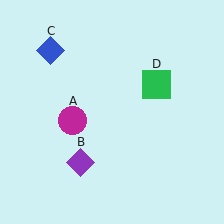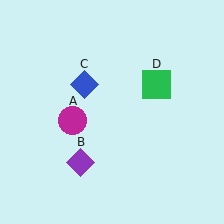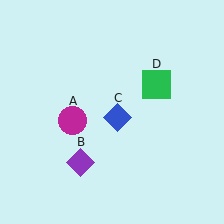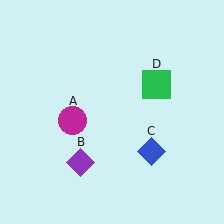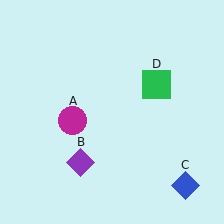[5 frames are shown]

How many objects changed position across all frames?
1 object changed position: blue diamond (object C).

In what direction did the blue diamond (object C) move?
The blue diamond (object C) moved down and to the right.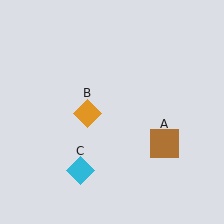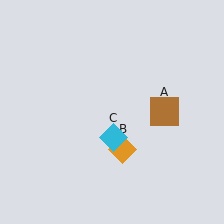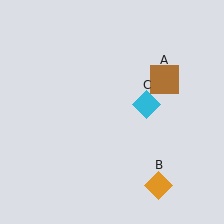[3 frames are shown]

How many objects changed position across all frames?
3 objects changed position: brown square (object A), orange diamond (object B), cyan diamond (object C).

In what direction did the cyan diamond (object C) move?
The cyan diamond (object C) moved up and to the right.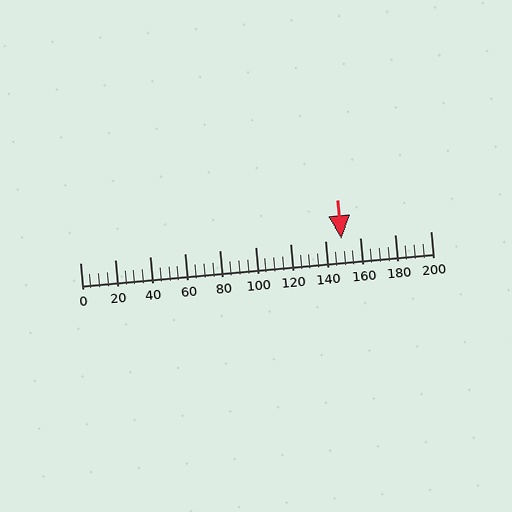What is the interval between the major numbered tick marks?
The major tick marks are spaced 20 units apart.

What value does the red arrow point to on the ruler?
The red arrow points to approximately 149.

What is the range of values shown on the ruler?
The ruler shows values from 0 to 200.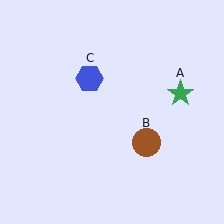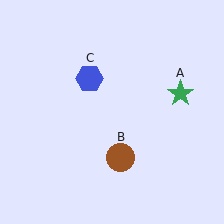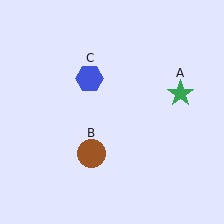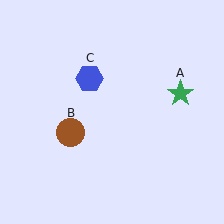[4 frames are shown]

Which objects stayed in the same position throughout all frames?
Green star (object A) and blue hexagon (object C) remained stationary.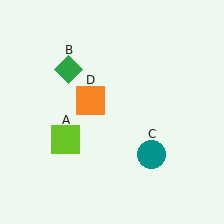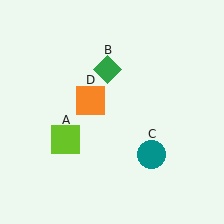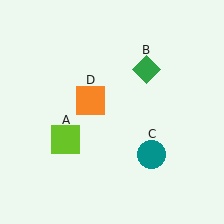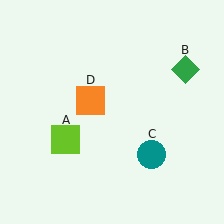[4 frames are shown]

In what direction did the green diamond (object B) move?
The green diamond (object B) moved right.